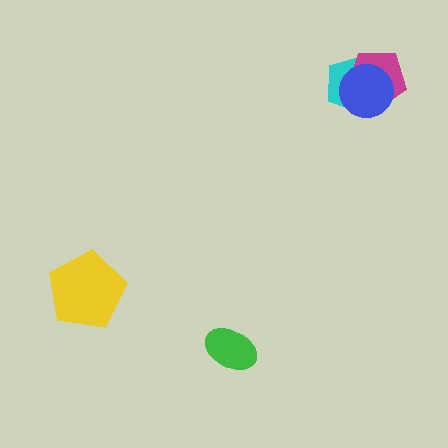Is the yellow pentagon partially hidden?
No, no other shape covers it.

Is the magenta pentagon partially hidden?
Yes, it is partially covered by another shape.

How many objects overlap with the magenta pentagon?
2 objects overlap with the magenta pentagon.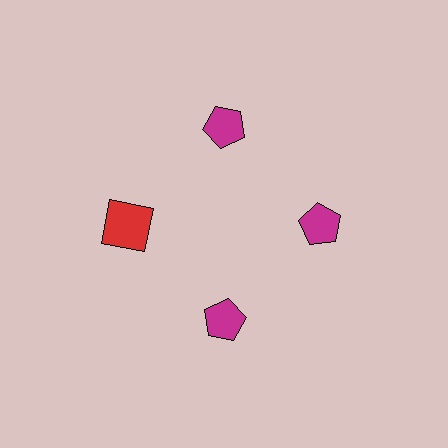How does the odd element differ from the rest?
It differs in both color (red instead of magenta) and shape (square instead of pentagon).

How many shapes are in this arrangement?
There are 4 shapes arranged in a ring pattern.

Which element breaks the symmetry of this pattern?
The red square at roughly the 9 o'clock position breaks the symmetry. All other shapes are magenta pentagons.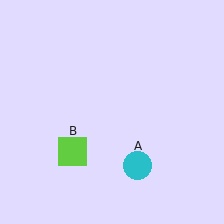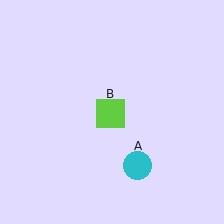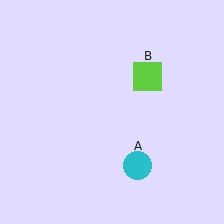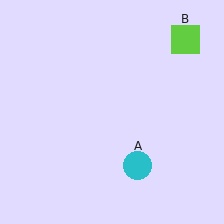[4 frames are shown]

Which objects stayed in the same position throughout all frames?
Cyan circle (object A) remained stationary.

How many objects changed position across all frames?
1 object changed position: lime square (object B).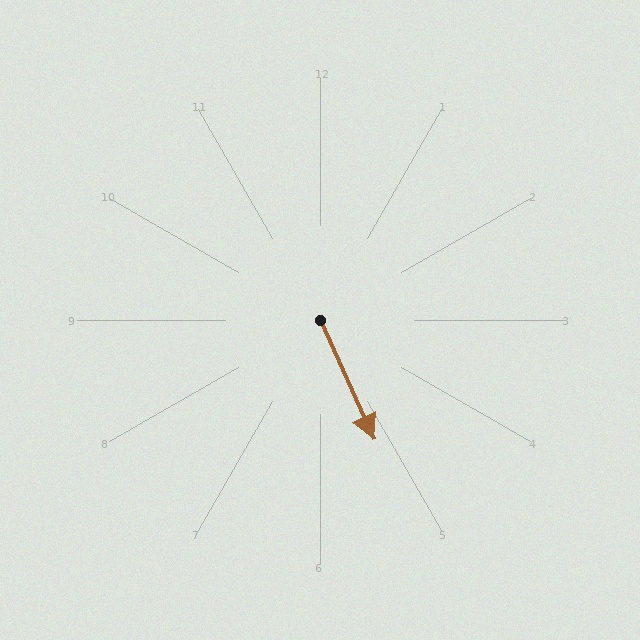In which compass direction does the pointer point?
Southeast.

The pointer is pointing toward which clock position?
Roughly 5 o'clock.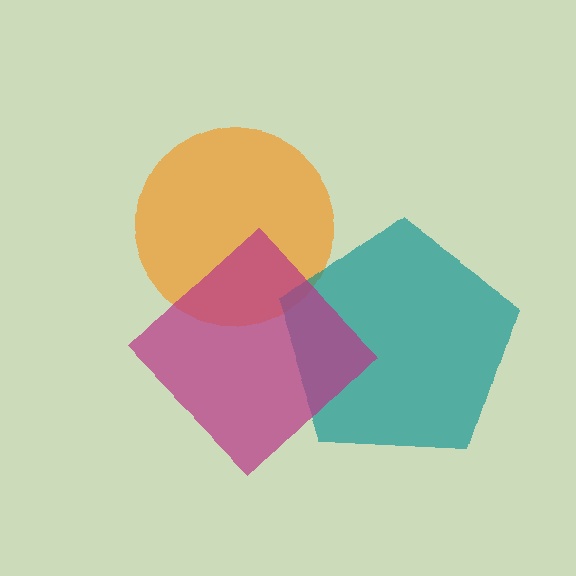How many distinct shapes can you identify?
There are 3 distinct shapes: an orange circle, a teal pentagon, a magenta diamond.